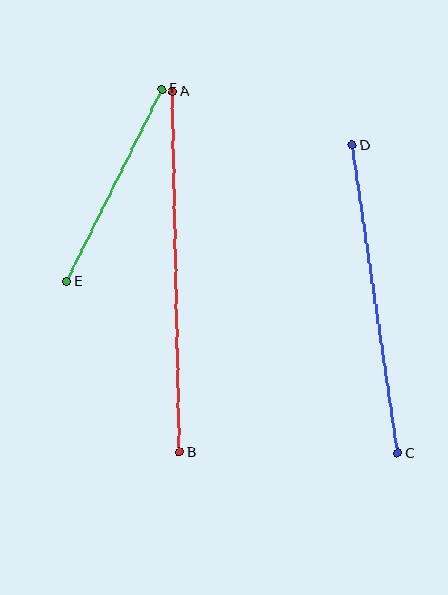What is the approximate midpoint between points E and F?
The midpoint is at approximately (114, 185) pixels.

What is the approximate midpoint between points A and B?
The midpoint is at approximately (176, 272) pixels.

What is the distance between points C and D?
The distance is approximately 312 pixels.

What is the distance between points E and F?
The distance is approximately 215 pixels.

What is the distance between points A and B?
The distance is approximately 361 pixels.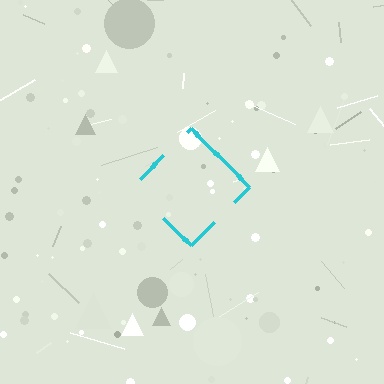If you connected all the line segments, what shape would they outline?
They would outline a diamond.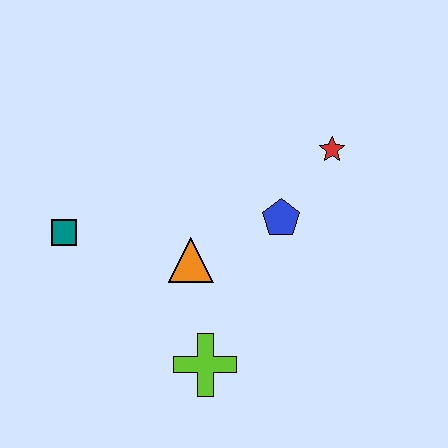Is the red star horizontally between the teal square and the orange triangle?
No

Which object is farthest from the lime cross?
The red star is farthest from the lime cross.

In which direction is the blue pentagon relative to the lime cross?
The blue pentagon is above the lime cross.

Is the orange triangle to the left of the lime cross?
Yes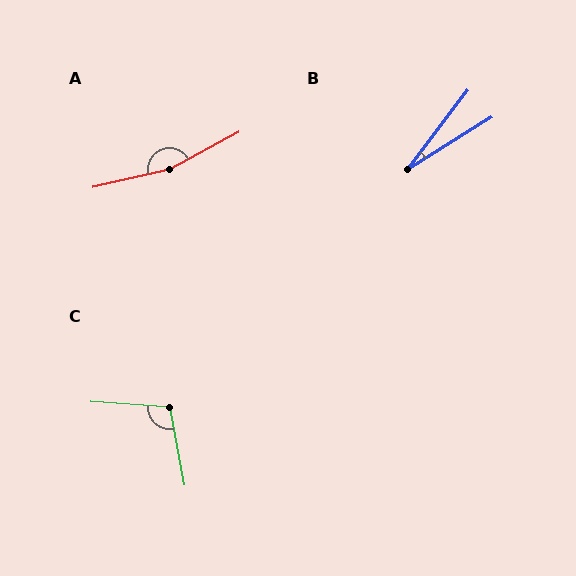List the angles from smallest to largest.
B (21°), C (104°), A (164°).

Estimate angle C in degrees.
Approximately 104 degrees.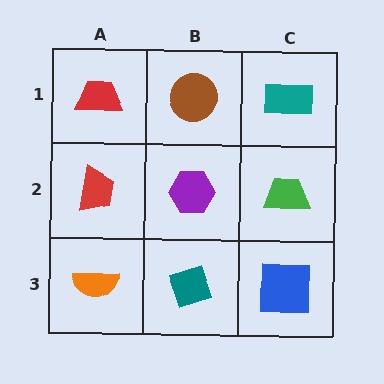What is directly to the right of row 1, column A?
A brown circle.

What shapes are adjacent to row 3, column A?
A red trapezoid (row 2, column A), a teal diamond (row 3, column B).